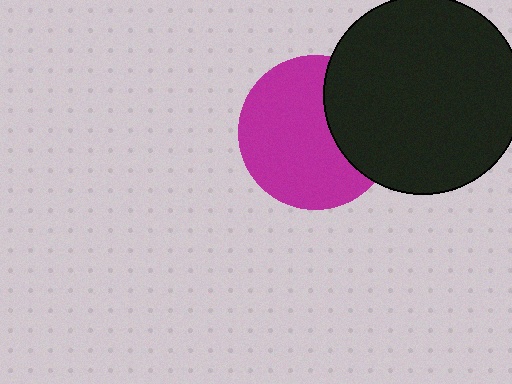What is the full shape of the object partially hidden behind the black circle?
The partially hidden object is a magenta circle.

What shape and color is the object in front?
The object in front is a black circle.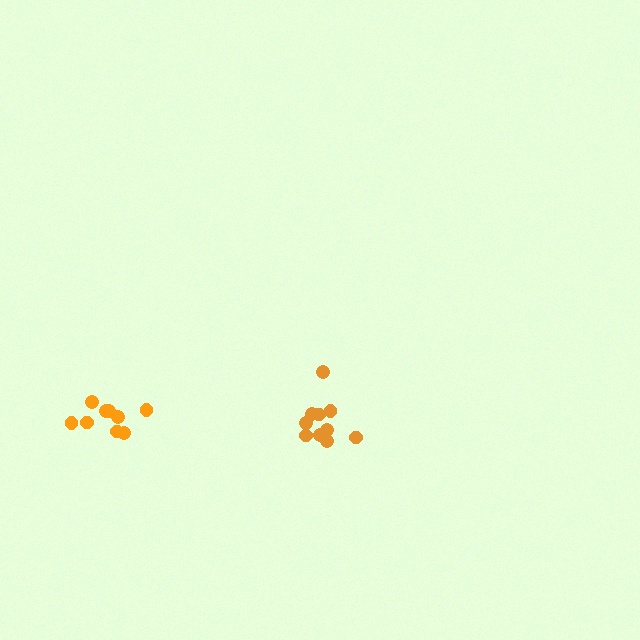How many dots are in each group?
Group 1: 9 dots, Group 2: 11 dots (20 total).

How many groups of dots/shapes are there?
There are 2 groups.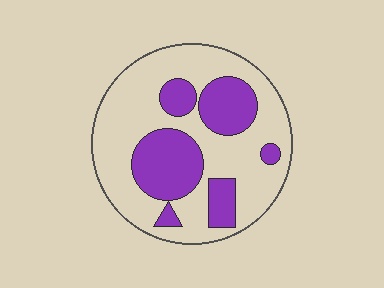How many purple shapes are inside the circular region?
6.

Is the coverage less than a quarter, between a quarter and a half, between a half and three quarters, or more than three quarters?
Between a quarter and a half.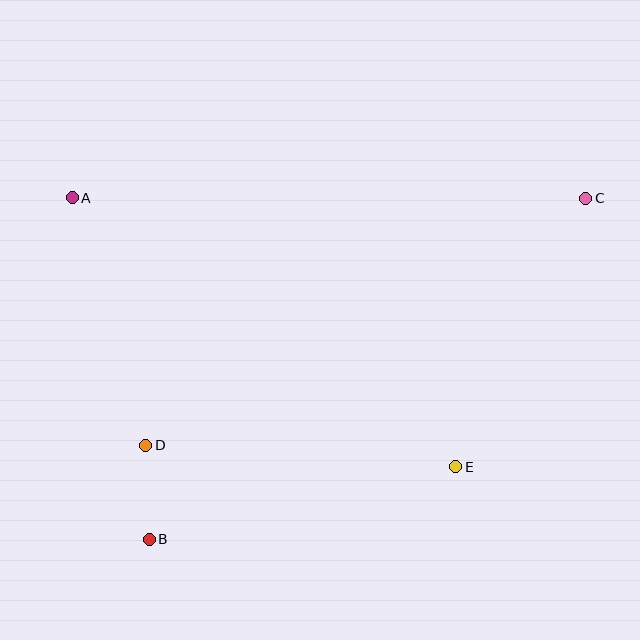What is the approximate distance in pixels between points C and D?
The distance between C and D is approximately 504 pixels.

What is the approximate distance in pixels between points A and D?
The distance between A and D is approximately 258 pixels.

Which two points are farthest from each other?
Points B and C are farthest from each other.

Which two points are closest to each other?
Points B and D are closest to each other.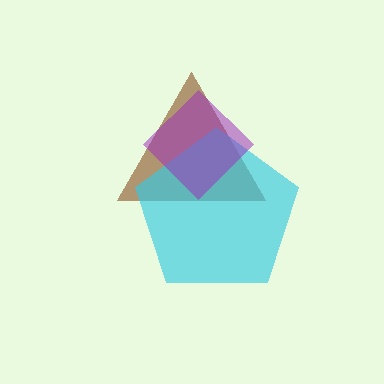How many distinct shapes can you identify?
There are 3 distinct shapes: a brown triangle, a cyan pentagon, a purple diamond.